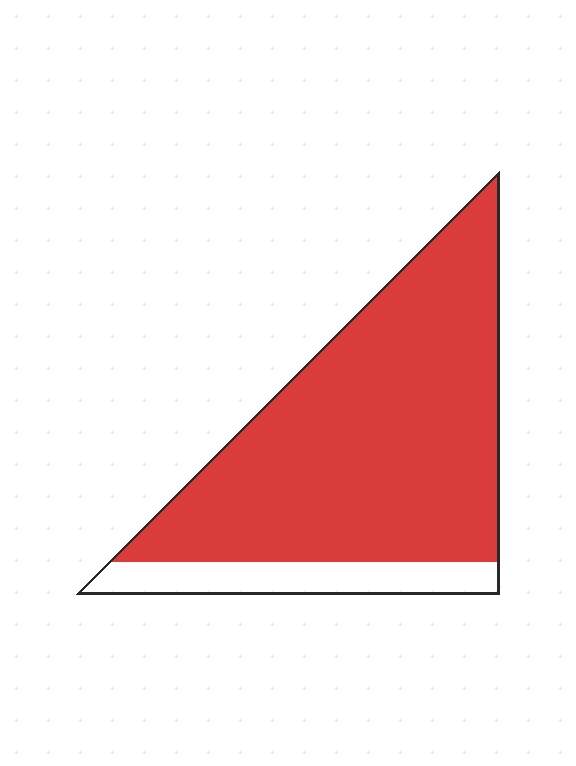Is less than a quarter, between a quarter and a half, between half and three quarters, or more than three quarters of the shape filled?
More than three quarters.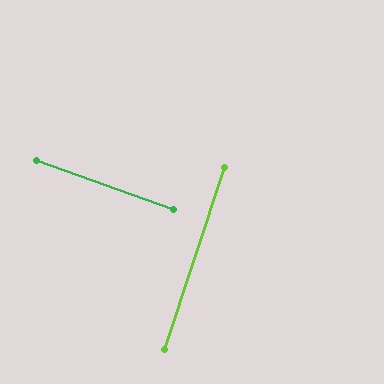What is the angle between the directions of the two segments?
Approximately 89 degrees.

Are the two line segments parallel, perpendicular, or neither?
Perpendicular — they meet at approximately 89°.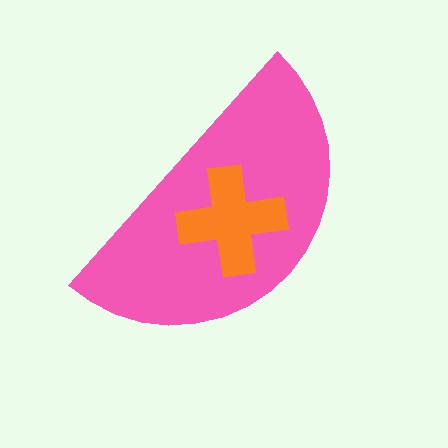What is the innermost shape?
The orange cross.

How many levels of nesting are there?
2.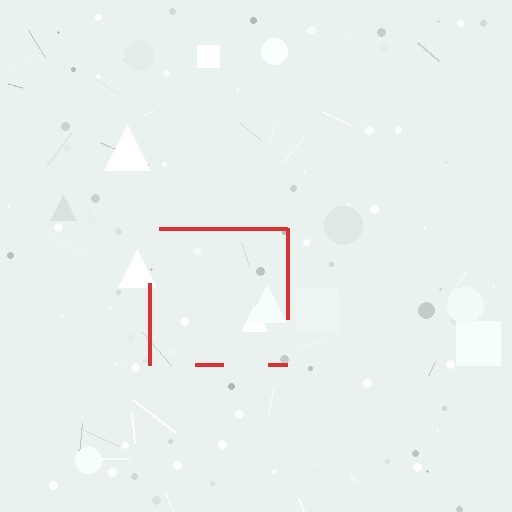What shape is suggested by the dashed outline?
The dashed outline suggests a square.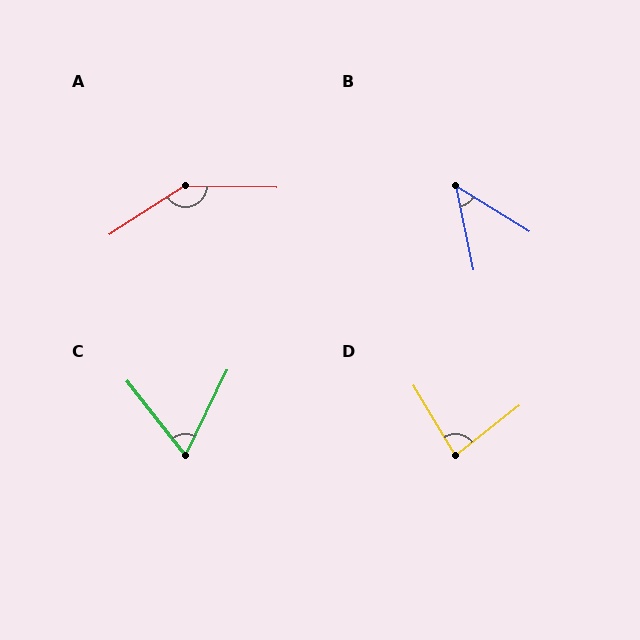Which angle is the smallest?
B, at approximately 46 degrees.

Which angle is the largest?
A, at approximately 146 degrees.